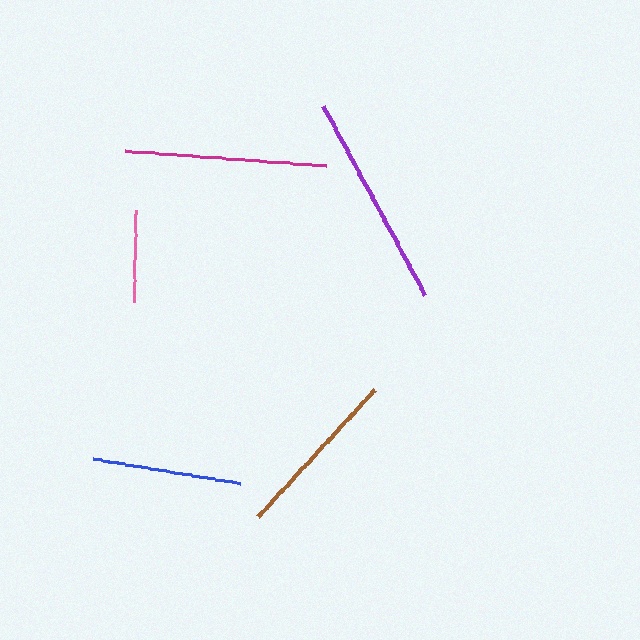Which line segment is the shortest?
The pink line is the shortest at approximately 93 pixels.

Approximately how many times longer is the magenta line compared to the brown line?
The magenta line is approximately 1.2 times the length of the brown line.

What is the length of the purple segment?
The purple segment is approximately 214 pixels long.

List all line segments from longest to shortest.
From longest to shortest: purple, magenta, brown, blue, pink.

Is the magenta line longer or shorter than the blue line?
The magenta line is longer than the blue line.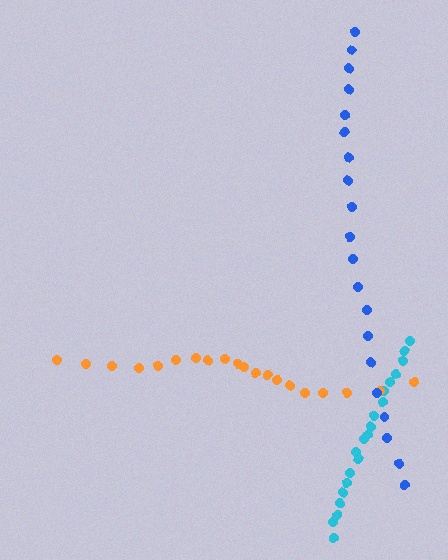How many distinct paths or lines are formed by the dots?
There are 3 distinct paths.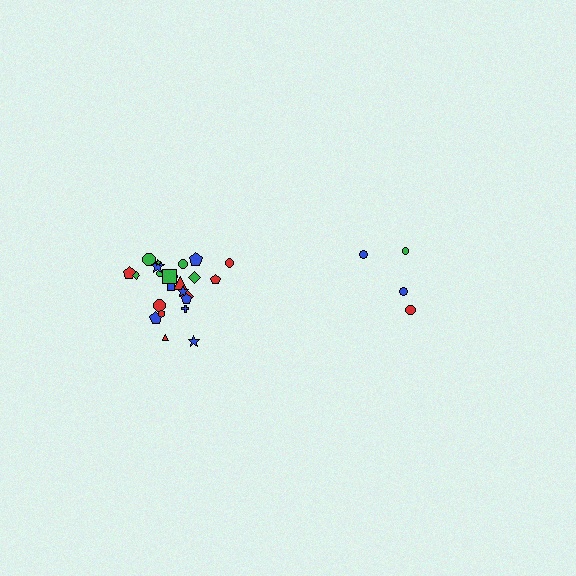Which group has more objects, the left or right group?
The left group.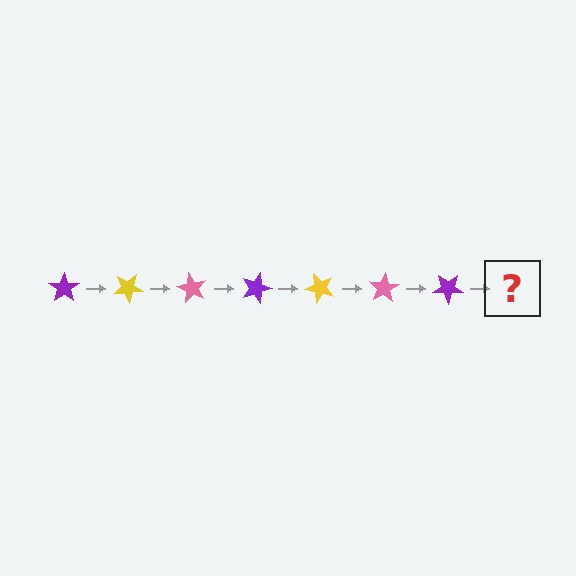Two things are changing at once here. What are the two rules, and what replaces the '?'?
The two rules are that it rotates 30 degrees each step and the color cycles through purple, yellow, and pink. The '?' should be a yellow star, rotated 210 degrees from the start.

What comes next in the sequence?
The next element should be a yellow star, rotated 210 degrees from the start.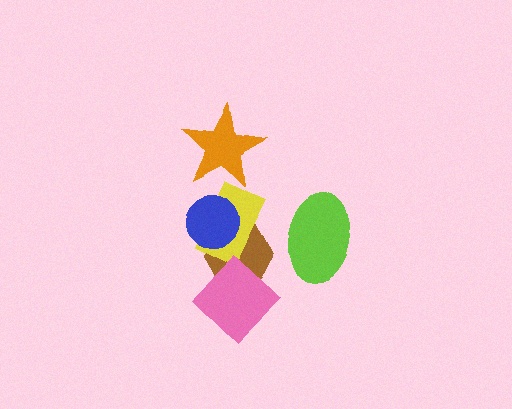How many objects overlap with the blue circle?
2 objects overlap with the blue circle.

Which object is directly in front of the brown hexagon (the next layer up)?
The yellow rectangle is directly in front of the brown hexagon.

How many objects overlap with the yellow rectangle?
2 objects overlap with the yellow rectangle.